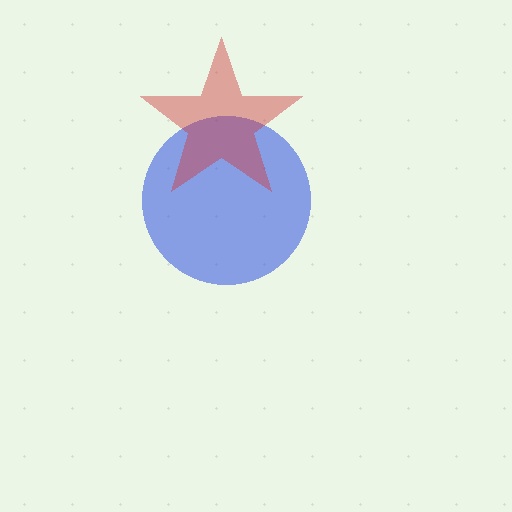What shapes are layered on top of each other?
The layered shapes are: a blue circle, a red star.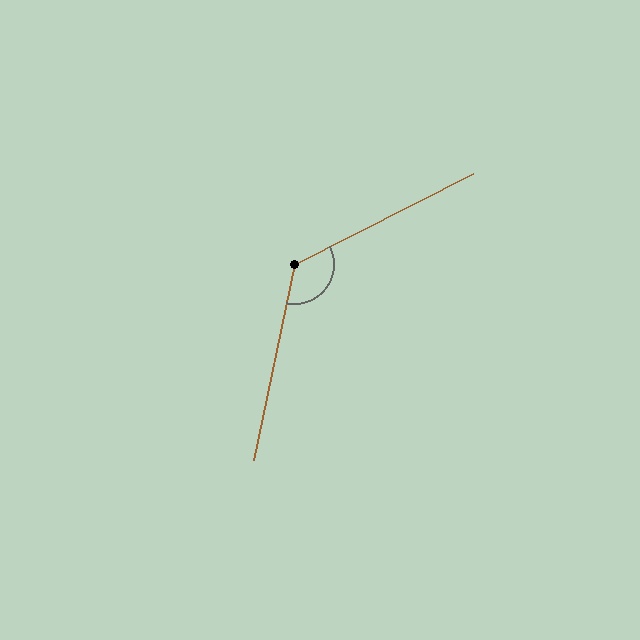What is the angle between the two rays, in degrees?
Approximately 129 degrees.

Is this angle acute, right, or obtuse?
It is obtuse.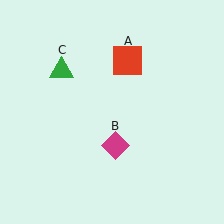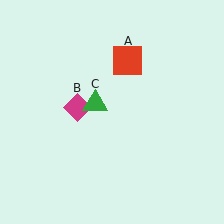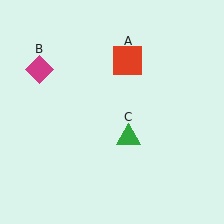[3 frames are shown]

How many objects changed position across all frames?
2 objects changed position: magenta diamond (object B), green triangle (object C).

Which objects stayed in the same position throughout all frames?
Red square (object A) remained stationary.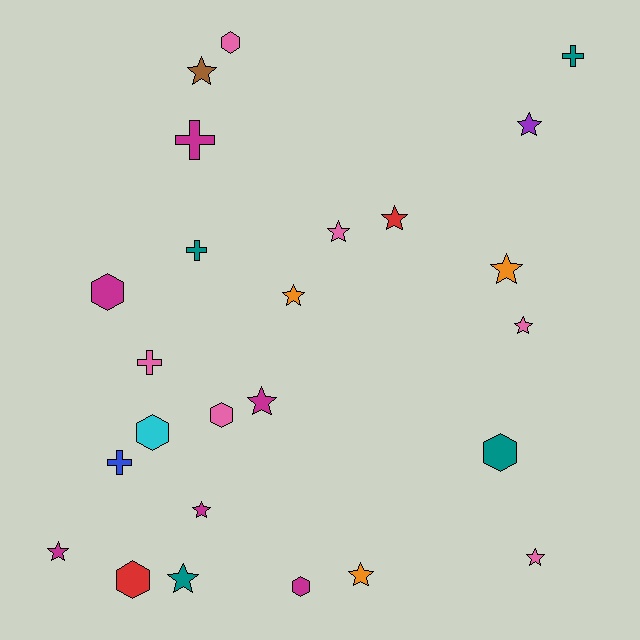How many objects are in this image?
There are 25 objects.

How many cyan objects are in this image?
There is 1 cyan object.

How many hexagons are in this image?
There are 7 hexagons.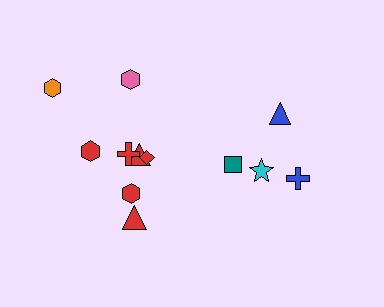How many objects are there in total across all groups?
There are 12 objects.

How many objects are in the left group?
There are 8 objects.